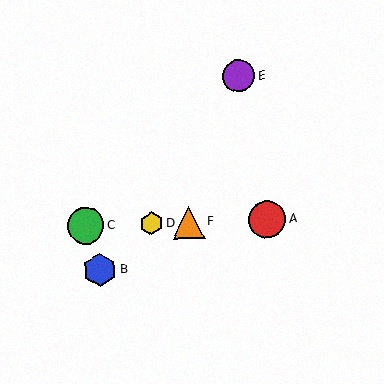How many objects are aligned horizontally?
4 objects (A, C, D, F) are aligned horizontally.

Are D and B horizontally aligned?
No, D is at y≈224 and B is at y≈270.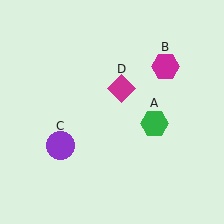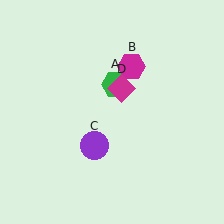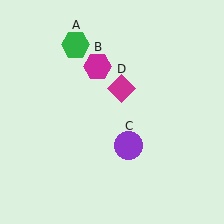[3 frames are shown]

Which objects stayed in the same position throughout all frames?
Magenta diamond (object D) remained stationary.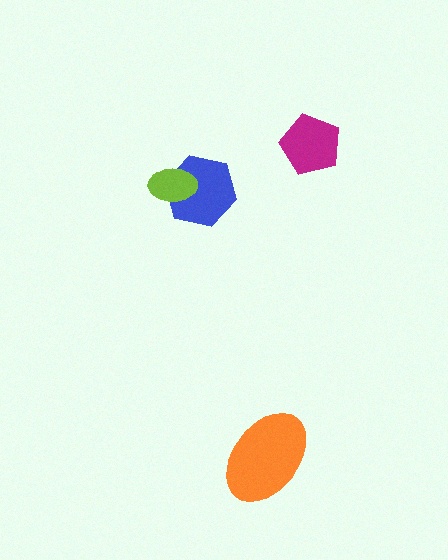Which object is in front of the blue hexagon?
The lime ellipse is in front of the blue hexagon.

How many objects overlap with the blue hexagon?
1 object overlaps with the blue hexagon.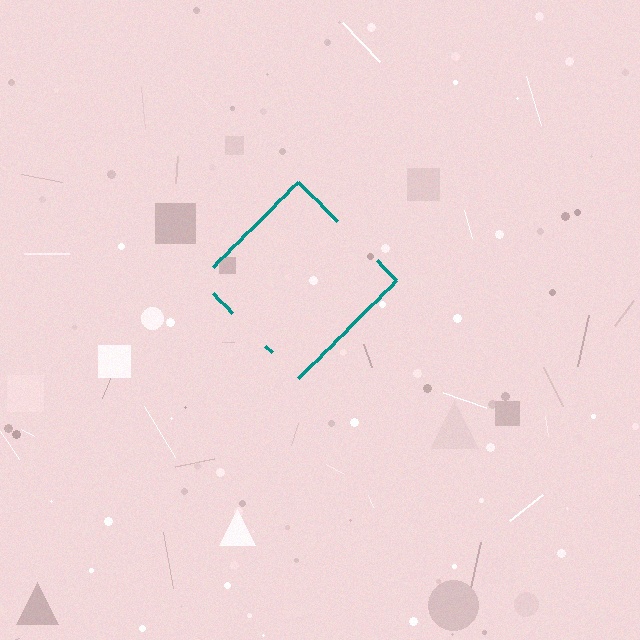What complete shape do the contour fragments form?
The contour fragments form a diamond.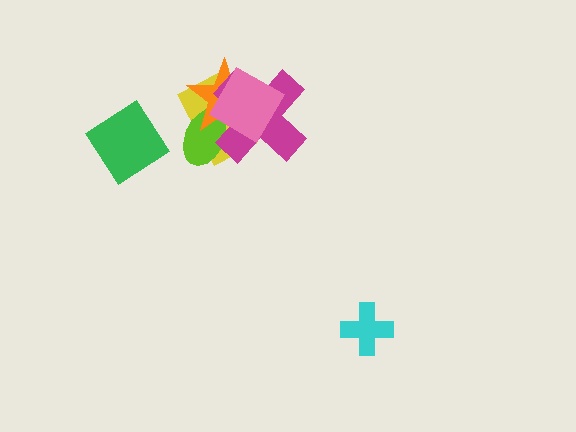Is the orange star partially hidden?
Yes, it is partially covered by another shape.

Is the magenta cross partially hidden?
Yes, it is partially covered by another shape.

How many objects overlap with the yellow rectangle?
4 objects overlap with the yellow rectangle.